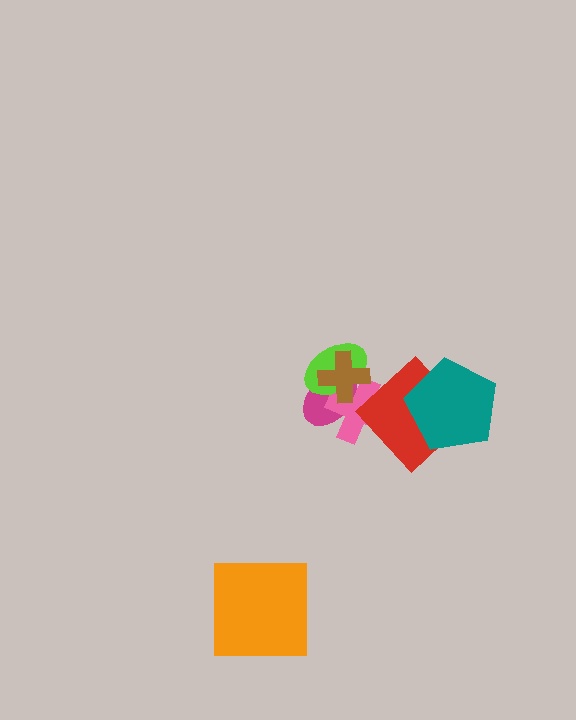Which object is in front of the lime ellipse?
The brown cross is in front of the lime ellipse.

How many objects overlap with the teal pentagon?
1 object overlaps with the teal pentagon.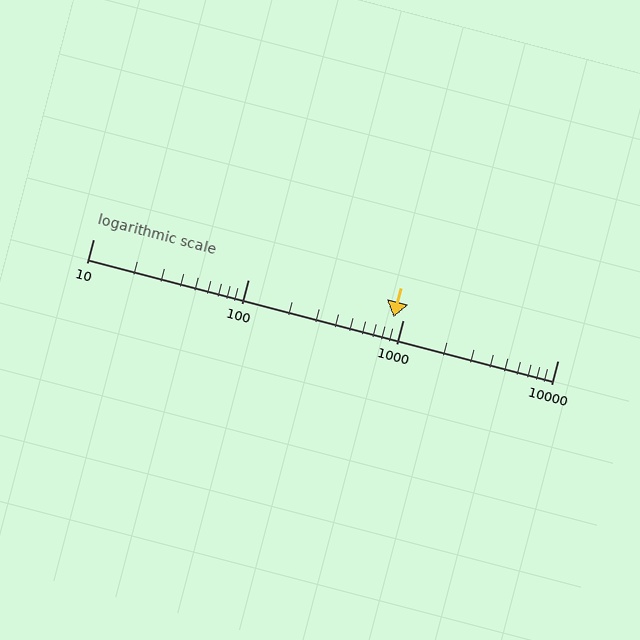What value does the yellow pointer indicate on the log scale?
The pointer indicates approximately 870.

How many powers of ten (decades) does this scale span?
The scale spans 3 decades, from 10 to 10000.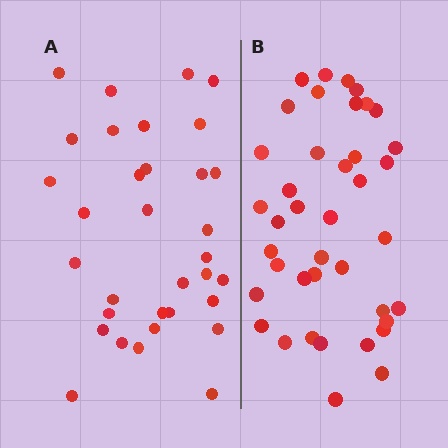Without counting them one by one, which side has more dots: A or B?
Region B (the right region) has more dots.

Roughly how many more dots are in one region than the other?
Region B has roughly 8 or so more dots than region A.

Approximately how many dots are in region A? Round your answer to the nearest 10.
About 30 dots. (The exact count is 33, which rounds to 30.)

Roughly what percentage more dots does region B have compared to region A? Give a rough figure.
About 20% more.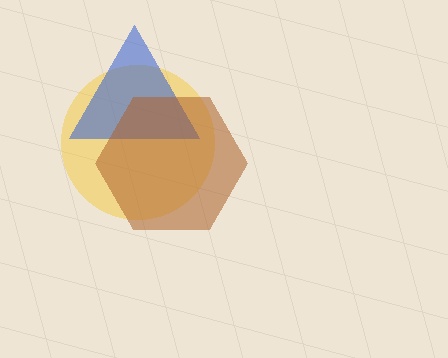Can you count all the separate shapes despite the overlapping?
Yes, there are 3 separate shapes.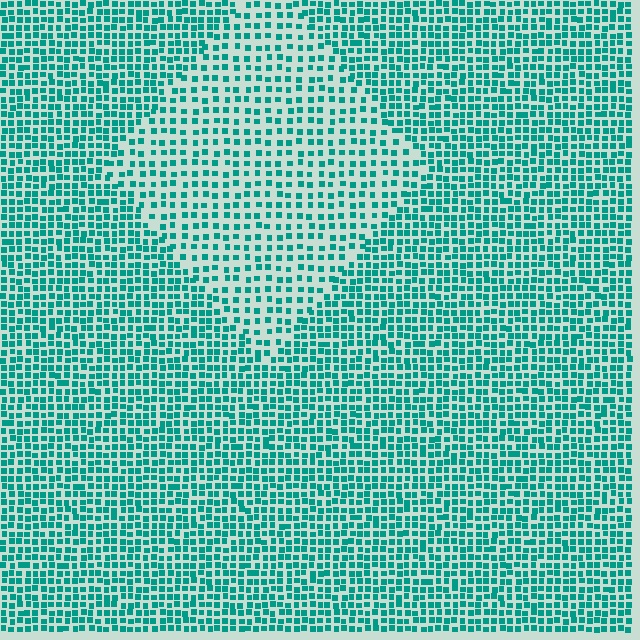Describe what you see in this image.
The image contains small teal elements arranged at two different densities. A diamond-shaped region is visible where the elements are less densely packed than the surrounding area.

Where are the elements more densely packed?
The elements are more densely packed outside the diamond boundary.